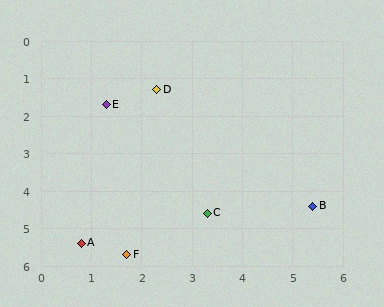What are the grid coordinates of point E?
Point E is at approximately (1.3, 1.7).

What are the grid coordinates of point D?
Point D is at approximately (2.3, 1.3).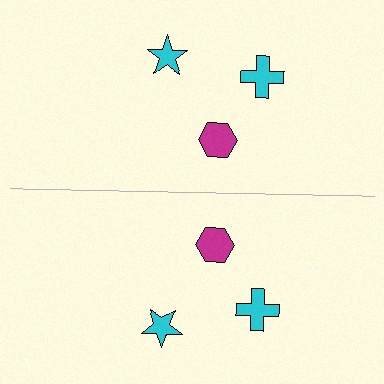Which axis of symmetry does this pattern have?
The pattern has a horizontal axis of symmetry running through the center of the image.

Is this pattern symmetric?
Yes, this pattern has bilateral (reflection) symmetry.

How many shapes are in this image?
There are 6 shapes in this image.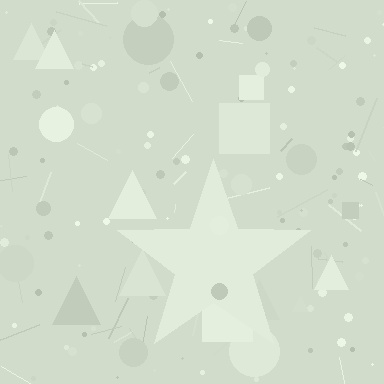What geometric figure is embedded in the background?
A star is embedded in the background.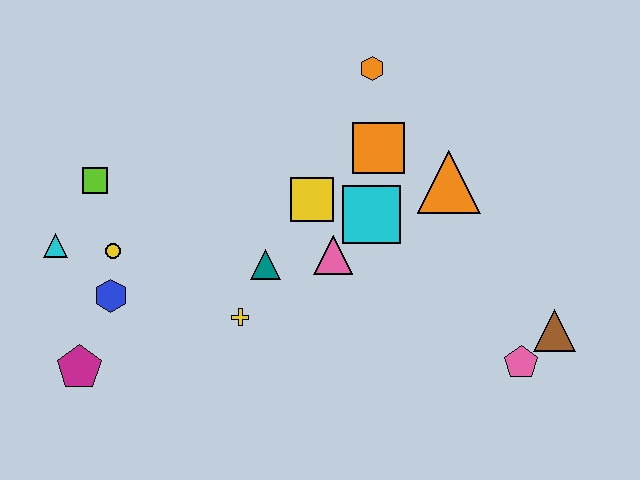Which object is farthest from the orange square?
The magenta pentagon is farthest from the orange square.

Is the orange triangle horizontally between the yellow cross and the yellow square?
No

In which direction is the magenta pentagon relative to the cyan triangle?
The magenta pentagon is below the cyan triangle.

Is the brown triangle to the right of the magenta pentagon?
Yes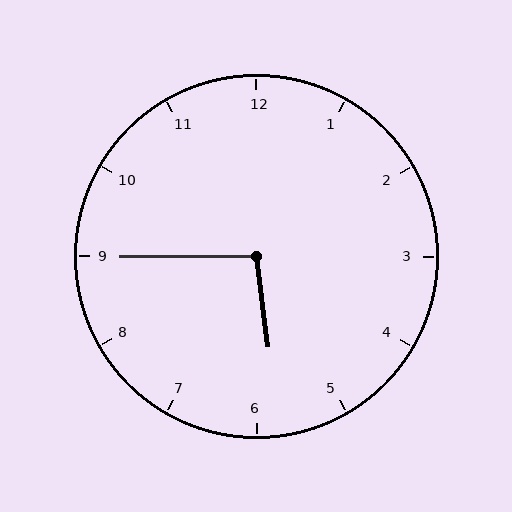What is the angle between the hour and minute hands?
Approximately 98 degrees.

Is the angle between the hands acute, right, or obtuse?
It is obtuse.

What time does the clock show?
5:45.